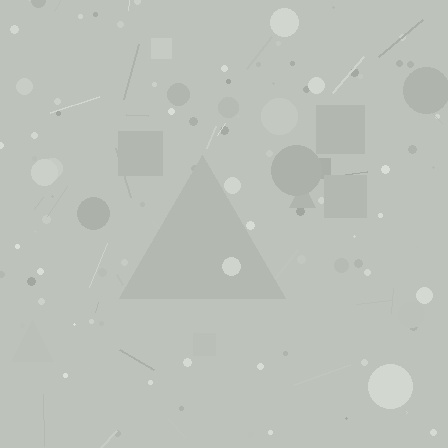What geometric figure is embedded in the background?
A triangle is embedded in the background.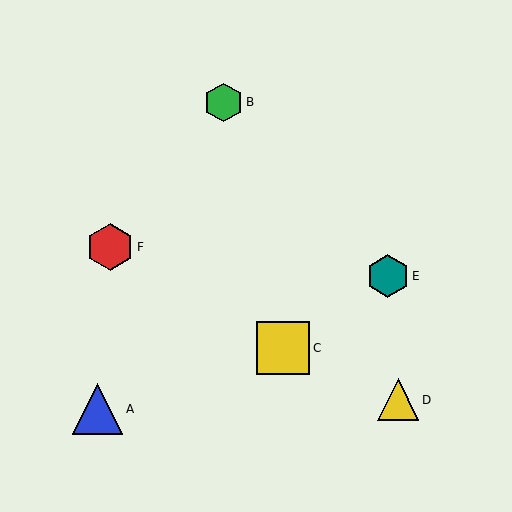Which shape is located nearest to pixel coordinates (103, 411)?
The blue triangle (labeled A) at (98, 409) is nearest to that location.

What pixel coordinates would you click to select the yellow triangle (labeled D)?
Click at (398, 400) to select the yellow triangle D.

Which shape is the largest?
The yellow square (labeled C) is the largest.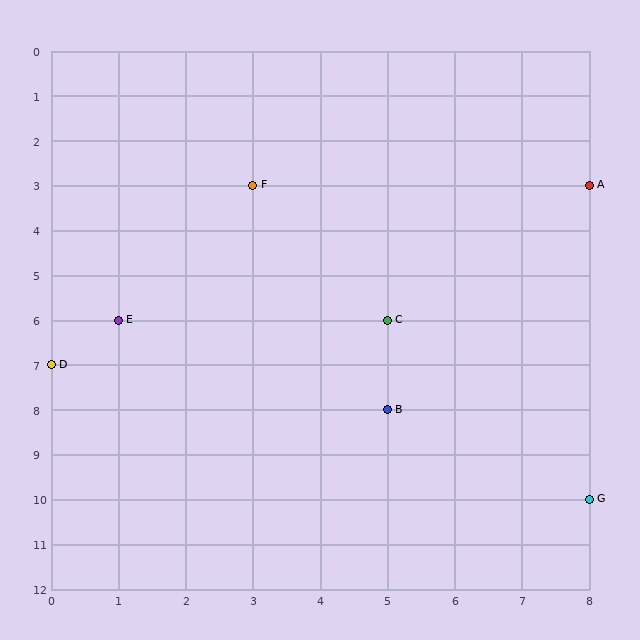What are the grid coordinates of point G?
Point G is at grid coordinates (8, 10).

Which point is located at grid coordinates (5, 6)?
Point C is at (5, 6).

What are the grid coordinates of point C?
Point C is at grid coordinates (5, 6).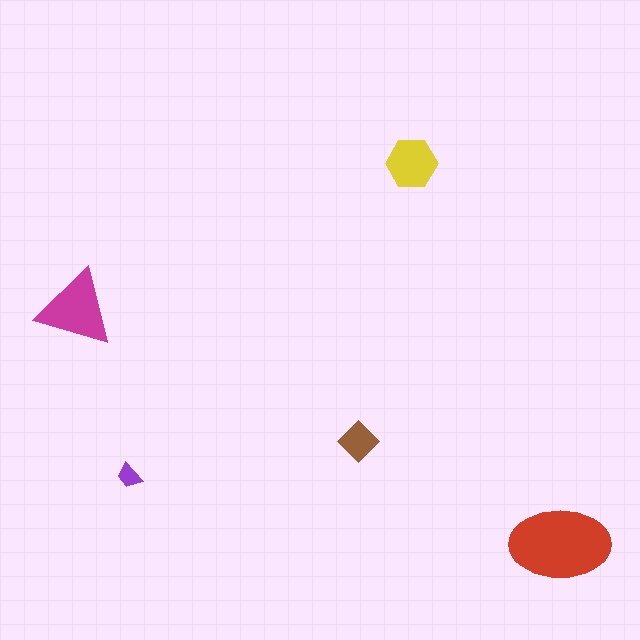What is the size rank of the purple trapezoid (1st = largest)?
5th.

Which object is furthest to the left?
The magenta triangle is leftmost.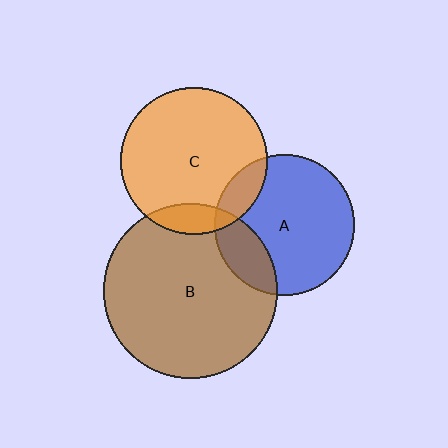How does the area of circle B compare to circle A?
Approximately 1.5 times.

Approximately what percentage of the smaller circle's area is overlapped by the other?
Approximately 10%.